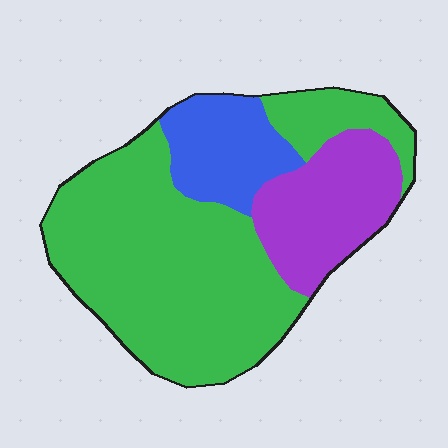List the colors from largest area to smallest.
From largest to smallest: green, purple, blue.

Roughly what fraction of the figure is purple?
Purple covers 21% of the figure.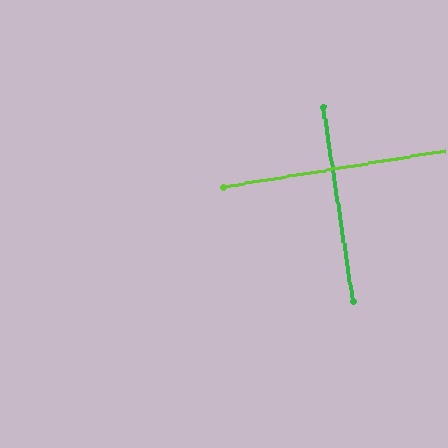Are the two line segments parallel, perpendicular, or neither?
Perpendicular — they meet at approximately 90°.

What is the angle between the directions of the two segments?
Approximately 90 degrees.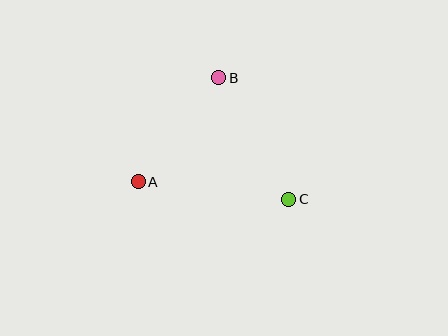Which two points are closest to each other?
Points A and B are closest to each other.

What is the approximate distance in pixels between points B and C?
The distance between B and C is approximately 140 pixels.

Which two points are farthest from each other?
Points A and C are farthest from each other.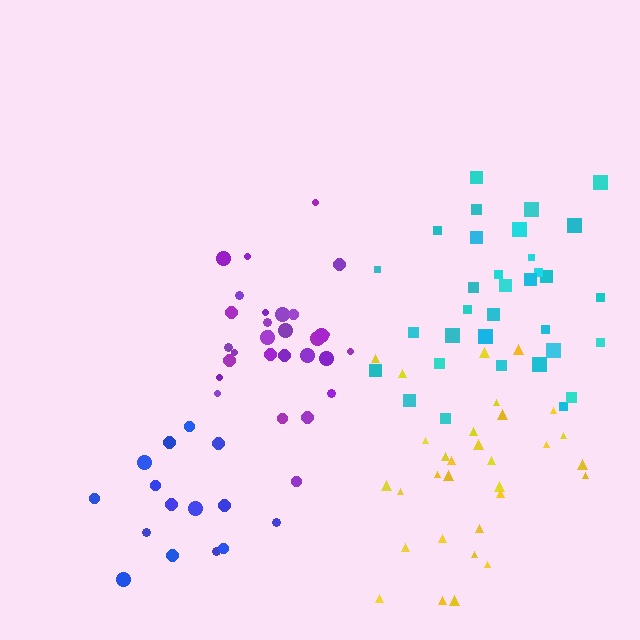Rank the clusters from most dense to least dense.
purple, cyan, yellow, blue.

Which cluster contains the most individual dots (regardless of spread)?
Cyan (33).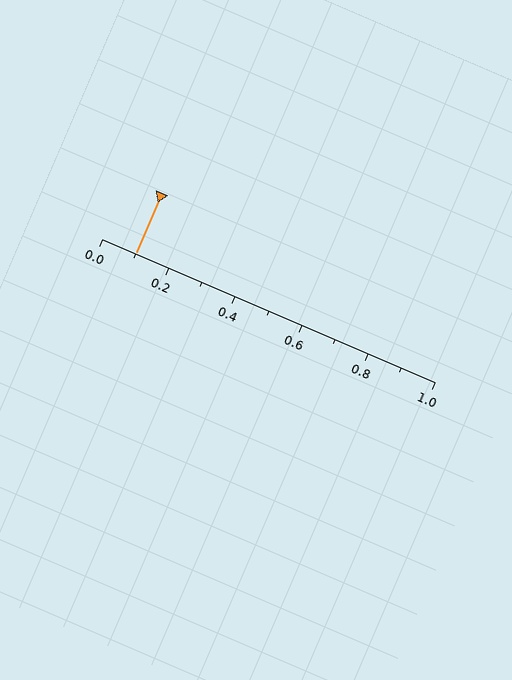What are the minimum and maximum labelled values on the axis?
The axis runs from 0.0 to 1.0.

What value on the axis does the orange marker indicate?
The marker indicates approximately 0.1.